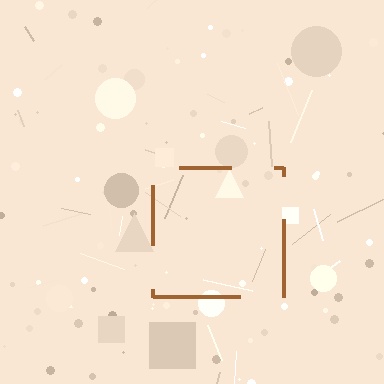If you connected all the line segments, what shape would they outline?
They would outline a square.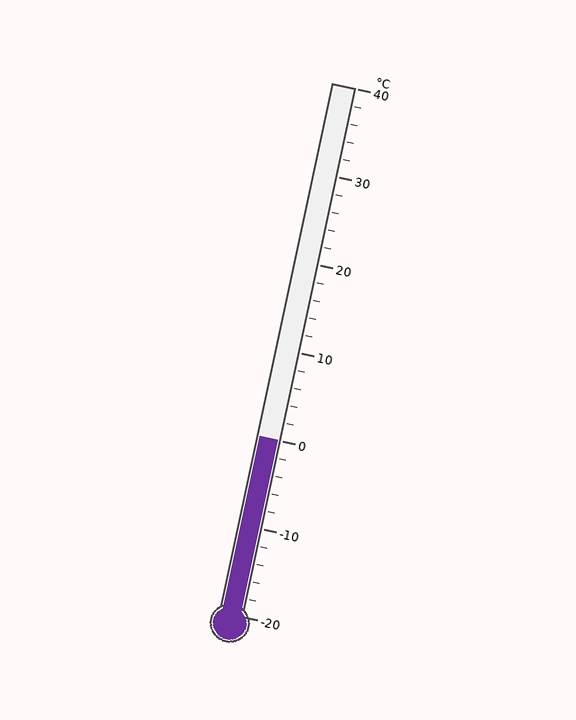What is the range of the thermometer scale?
The thermometer scale ranges from -20°C to 40°C.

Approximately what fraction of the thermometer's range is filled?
The thermometer is filled to approximately 35% of its range.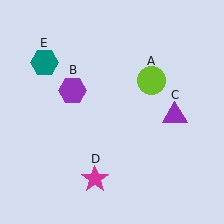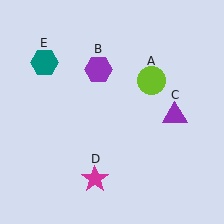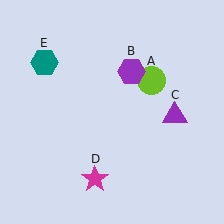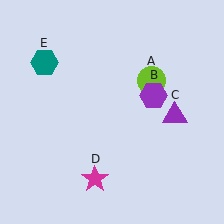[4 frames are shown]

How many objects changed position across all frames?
1 object changed position: purple hexagon (object B).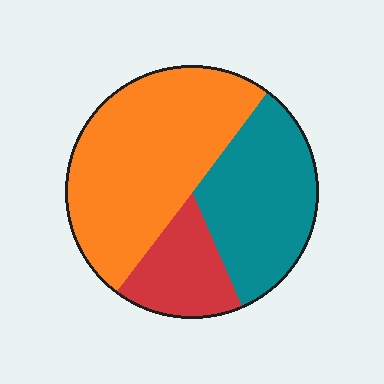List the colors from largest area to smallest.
From largest to smallest: orange, teal, red.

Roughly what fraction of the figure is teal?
Teal takes up about one third (1/3) of the figure.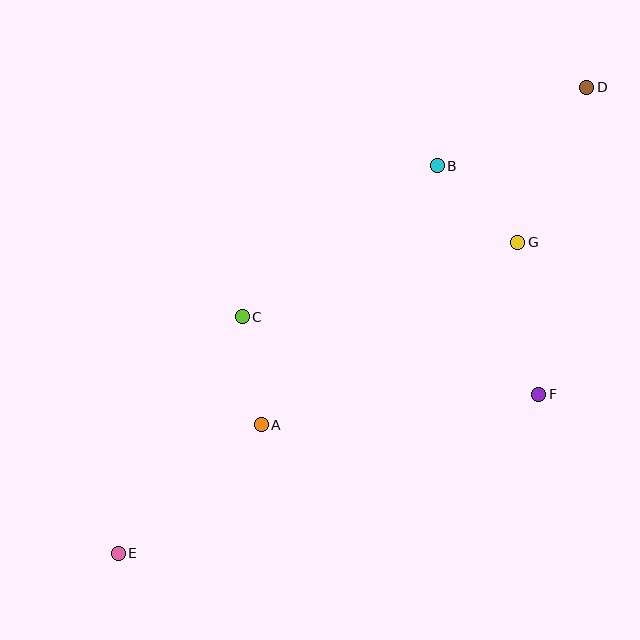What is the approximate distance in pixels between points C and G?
The distance between C and G is approximately 285 pixels.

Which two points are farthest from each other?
Points D and E are farthest from each other.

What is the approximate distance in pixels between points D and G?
The distance between D and G is approximately 170 pixels.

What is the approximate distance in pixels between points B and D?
The distance between B and D is approximately 169 pixels.